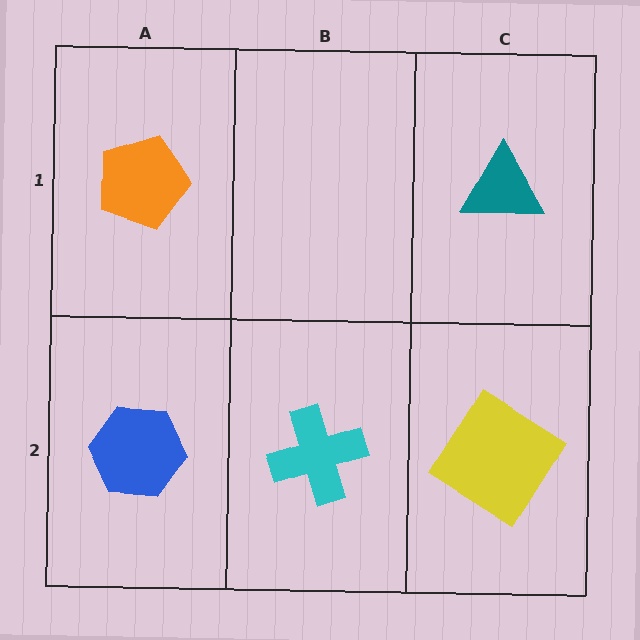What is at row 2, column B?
A cyan cross.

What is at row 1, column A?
An orange pentagon.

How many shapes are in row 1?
2 shapes.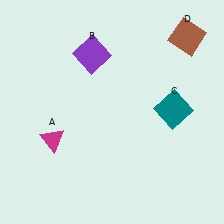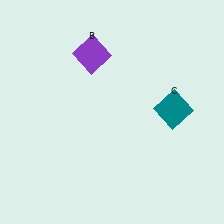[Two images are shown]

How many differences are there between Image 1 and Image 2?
There are 2 differences between the two images.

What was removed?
The magenta triangle (A), the brown square (D) were removed in Image 2.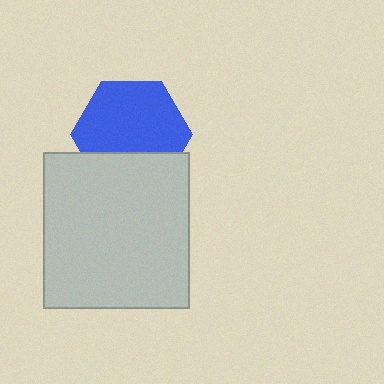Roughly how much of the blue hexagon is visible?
Most of it is visible (roughly 70%).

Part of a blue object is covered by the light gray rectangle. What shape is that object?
It is a hexagon.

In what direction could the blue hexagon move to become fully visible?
The blue hexagon could move up. That would shift it out from behind the light gray rectangle entirely.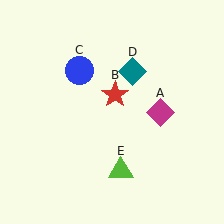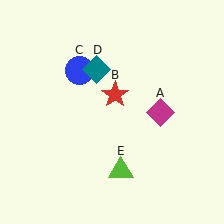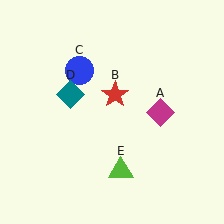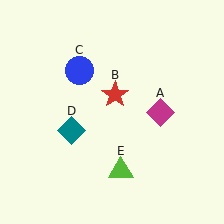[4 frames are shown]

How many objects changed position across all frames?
1 object changed position: teal diamond (object D).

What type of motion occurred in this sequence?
The teal diamond (object D) rotated counterclockwise around the center of the scene.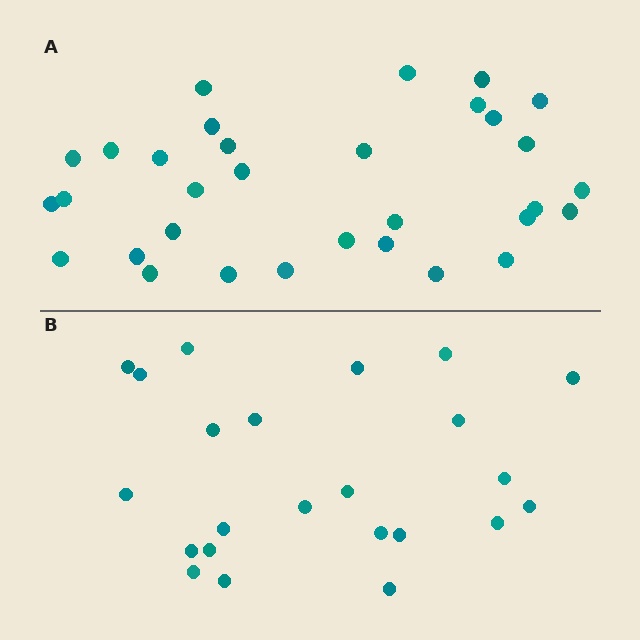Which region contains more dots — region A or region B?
Region A (the top region) has more dots.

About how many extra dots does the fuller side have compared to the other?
Region A has roughly 8 or so more dots than region B.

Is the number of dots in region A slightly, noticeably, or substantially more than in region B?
Region A has noticeably more, but not dramatically so. The ratio is roughly 1.4 to 1.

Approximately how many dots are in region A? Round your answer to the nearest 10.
About 30 dots. (The exact count is 32, which rounds to 30.)